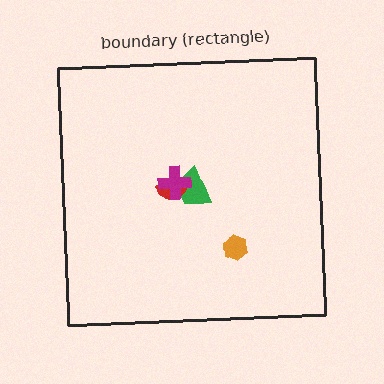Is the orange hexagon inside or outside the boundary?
Inside.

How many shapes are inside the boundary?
4 inside, 0 outside.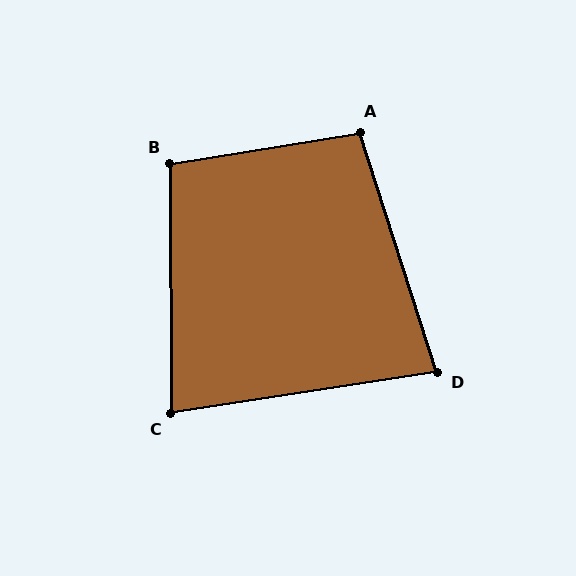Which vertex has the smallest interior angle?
D, at approximately 81 degrees.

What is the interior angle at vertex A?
Approximately 98 degrees (obtuse).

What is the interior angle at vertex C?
Approximately 82 degrees (acute).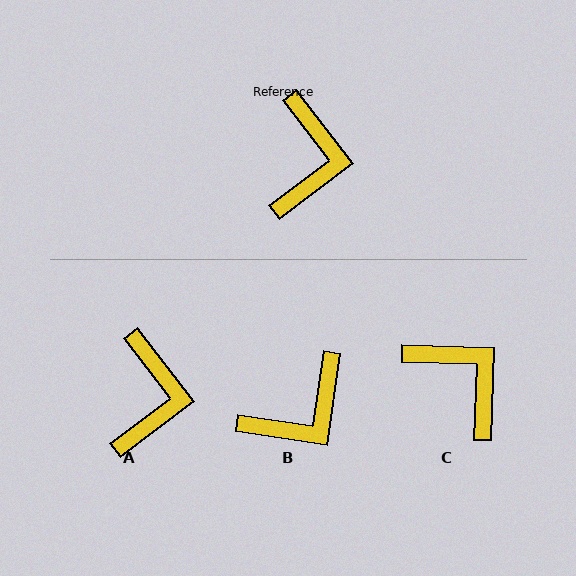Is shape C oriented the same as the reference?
No, it is off by about 50 degrees.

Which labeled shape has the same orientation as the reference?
A.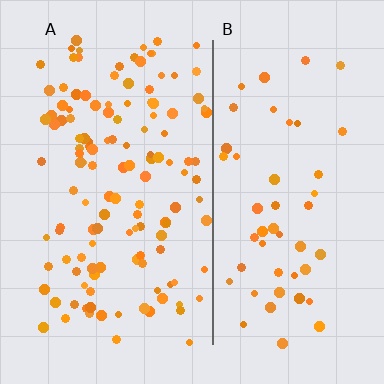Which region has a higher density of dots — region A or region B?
A (the left).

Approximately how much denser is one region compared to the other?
Approximately 2.5× — region A over region B.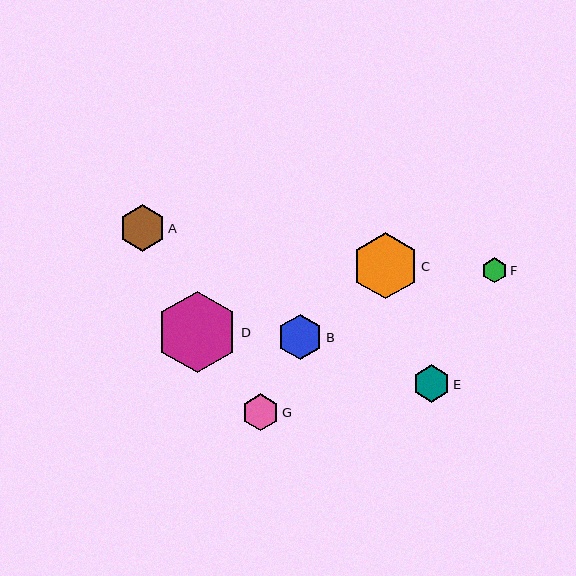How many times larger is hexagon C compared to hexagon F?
Hexagon C is approximately 2.7 times the size of hexagon F.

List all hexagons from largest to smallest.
From largest to smallest: D, C, A, B, E, G, F.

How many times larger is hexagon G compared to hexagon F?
Hexagon G is approximately 1.5 times the size of hexagon F.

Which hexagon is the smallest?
Hexagon F is the smallest with a size of approximately 25 pixels.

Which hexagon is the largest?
Hexagon D is the largest with a size of approximately 81 pixels.